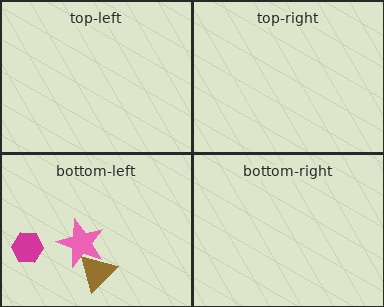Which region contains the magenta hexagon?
The bottom-left region.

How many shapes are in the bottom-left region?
3.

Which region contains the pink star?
The bottom-left region.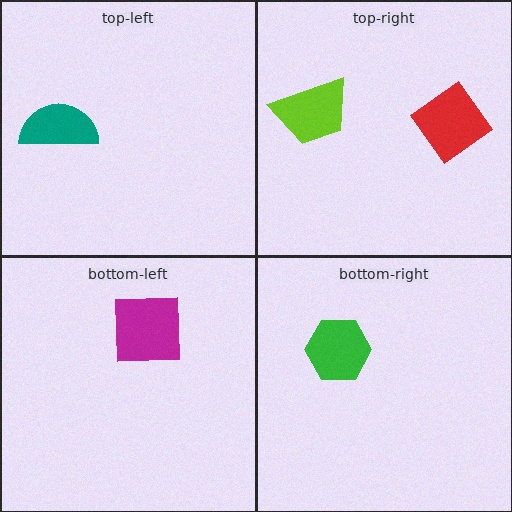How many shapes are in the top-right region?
2.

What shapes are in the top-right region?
The red diamond, the lime trapezoid.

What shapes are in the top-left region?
The teal semicircle.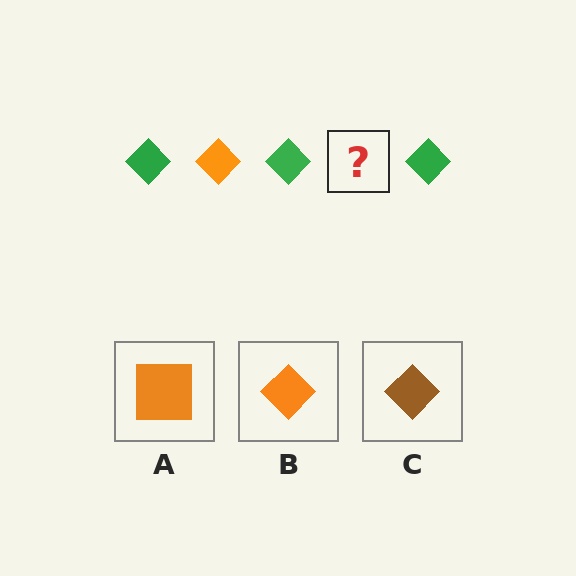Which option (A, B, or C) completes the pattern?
B.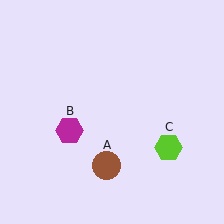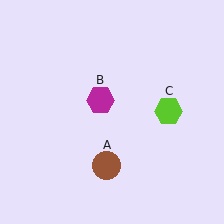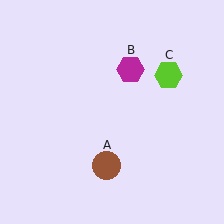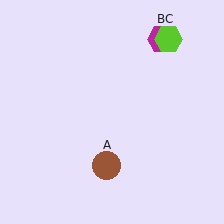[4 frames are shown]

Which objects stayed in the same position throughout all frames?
Brown circle (object A) remained stationary.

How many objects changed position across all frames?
2 objects changed position: magenta hexagon (object B), lime hexagon (object C).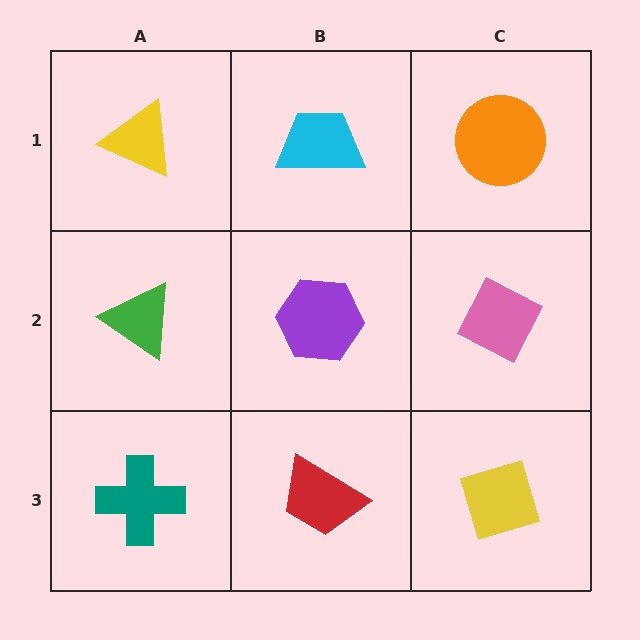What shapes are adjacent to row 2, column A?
A yellow triangle (row 1, column A), a teal cross (row 3, column A), a purple hexagon (row 2, column B).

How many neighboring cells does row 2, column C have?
3.